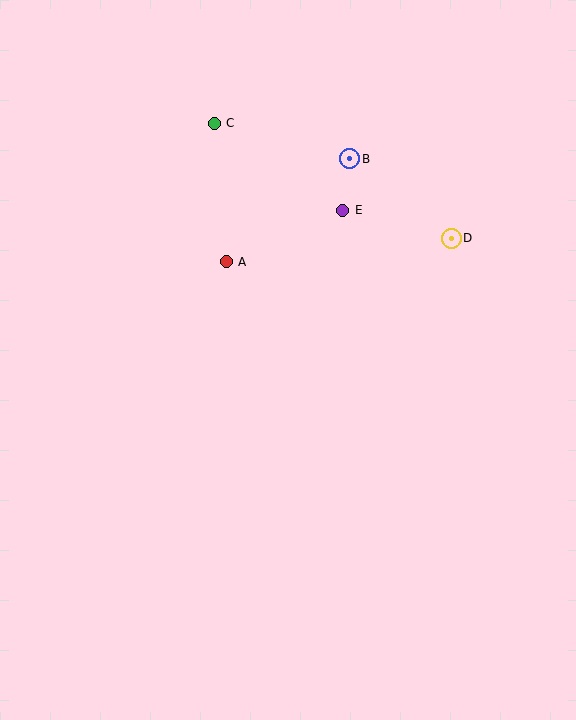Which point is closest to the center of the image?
Point A at (226, 262) is closest to the center.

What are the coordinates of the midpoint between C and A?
The midpoint between C and A is at (220, 192).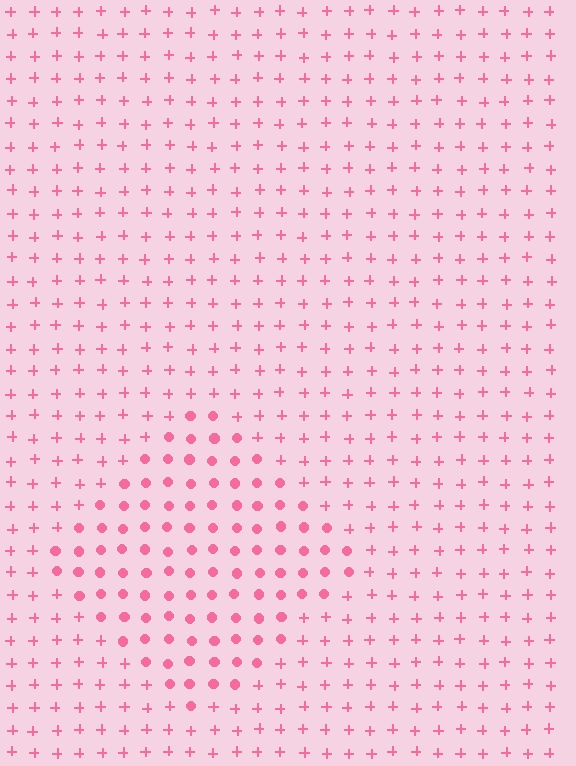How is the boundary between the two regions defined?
The boundary is defined by a change in element shape: circles inside vs. plus signs outside. All elements share the same color and spacing.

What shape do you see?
I see a diamond.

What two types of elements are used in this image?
The image uses circles inside the diamond region and plus signs outside it.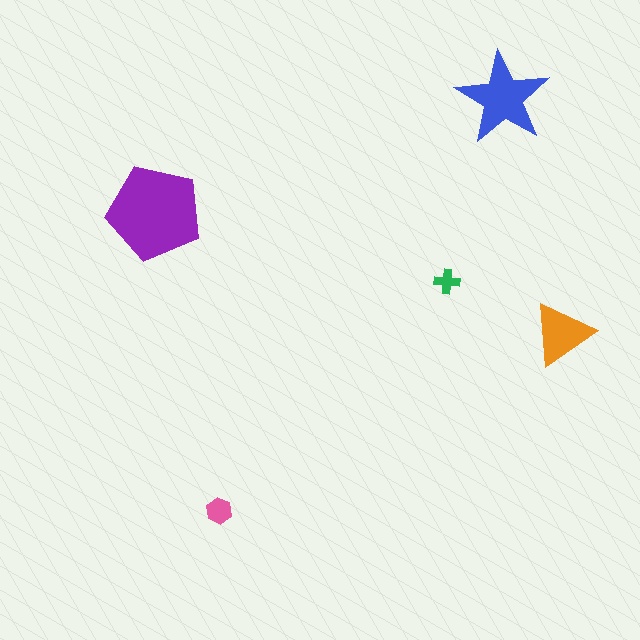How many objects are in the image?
There are 5 objects in the image.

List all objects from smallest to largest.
The green cross, the pink hexagon, the orange triangle, the blue star, the purple pentagon.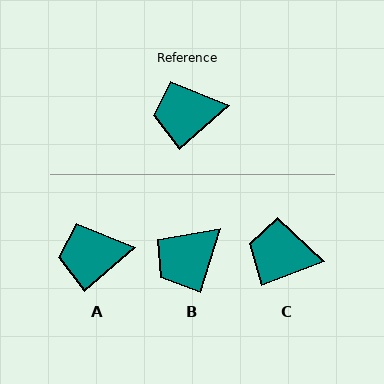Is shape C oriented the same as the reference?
No, it is off by about 20 degrees.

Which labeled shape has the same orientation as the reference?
A.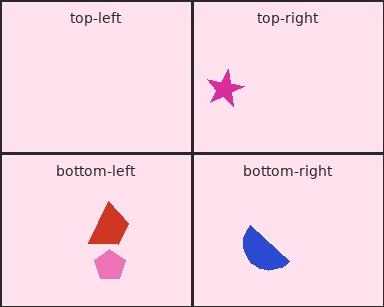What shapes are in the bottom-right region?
The blue semicircle.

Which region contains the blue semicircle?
The bottom-right region.